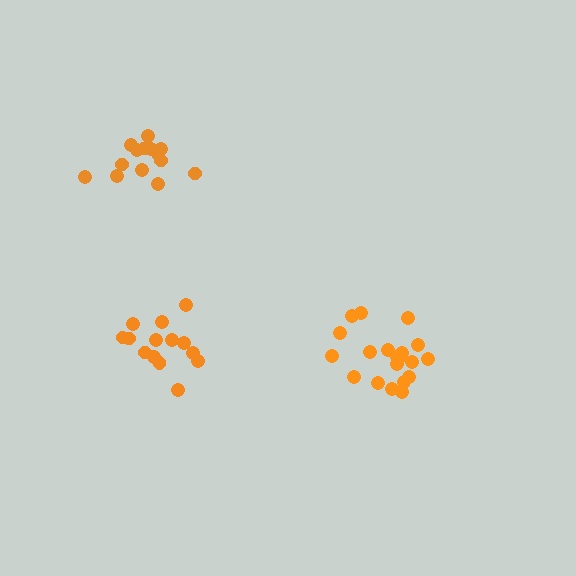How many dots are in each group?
Group 1: 14 dots, Group 2: 14 dots, Group 3: 20 dots (48 total).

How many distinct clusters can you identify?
There are 3 distinct clusters.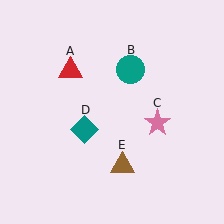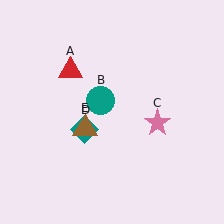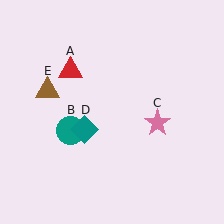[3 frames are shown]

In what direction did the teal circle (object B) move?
The teal circle (object B) moved down and to the left.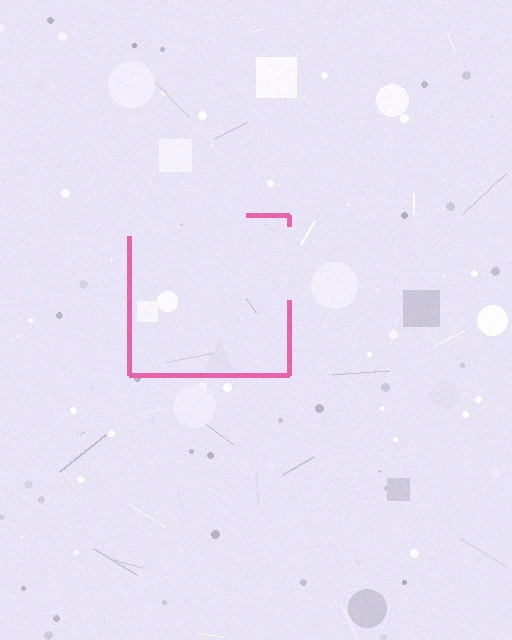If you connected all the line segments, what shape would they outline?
They would outline a square.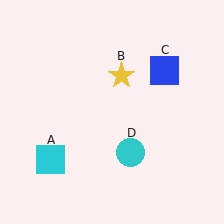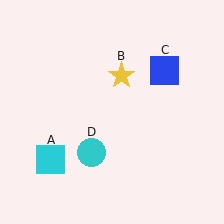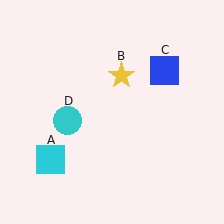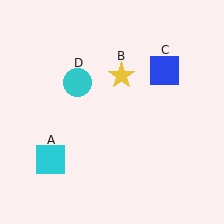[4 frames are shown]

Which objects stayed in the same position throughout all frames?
Cyan square (object A) and yellow star (object B) and blue square (object C) remained stationary.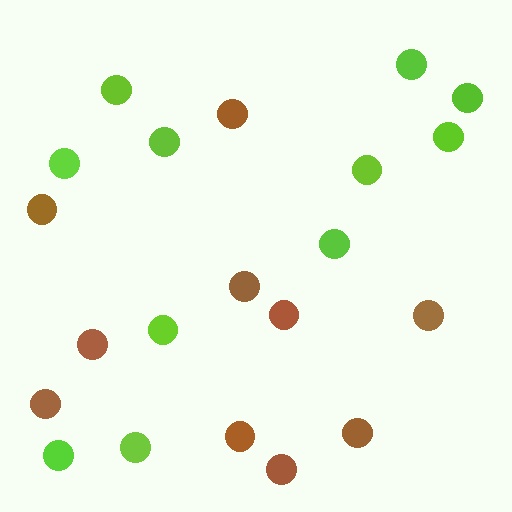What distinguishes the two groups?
There are 2 groups: one group of lime circles (11) and one group of brown circles (10).